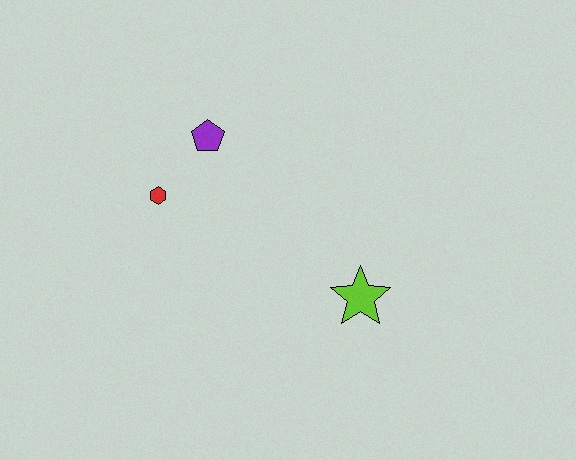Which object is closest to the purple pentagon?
The red hexagon is closest to the purple pentagon.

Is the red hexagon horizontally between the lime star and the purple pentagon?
No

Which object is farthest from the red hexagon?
The lime star is farthest from the red hexagon.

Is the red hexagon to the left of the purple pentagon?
Yes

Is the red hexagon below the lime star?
No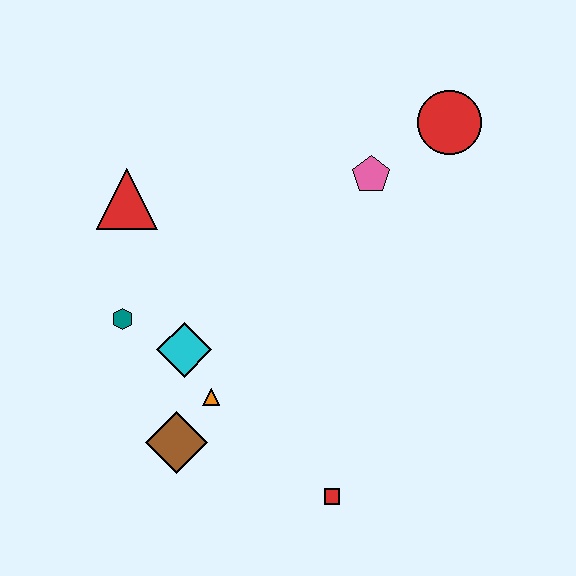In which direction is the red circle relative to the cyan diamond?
The red circle is to the right of the cyan diamond.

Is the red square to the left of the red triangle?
No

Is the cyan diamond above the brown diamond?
Yes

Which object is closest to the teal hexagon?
The cyan diamond is closest to the teal hexagon.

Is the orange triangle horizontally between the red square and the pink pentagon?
No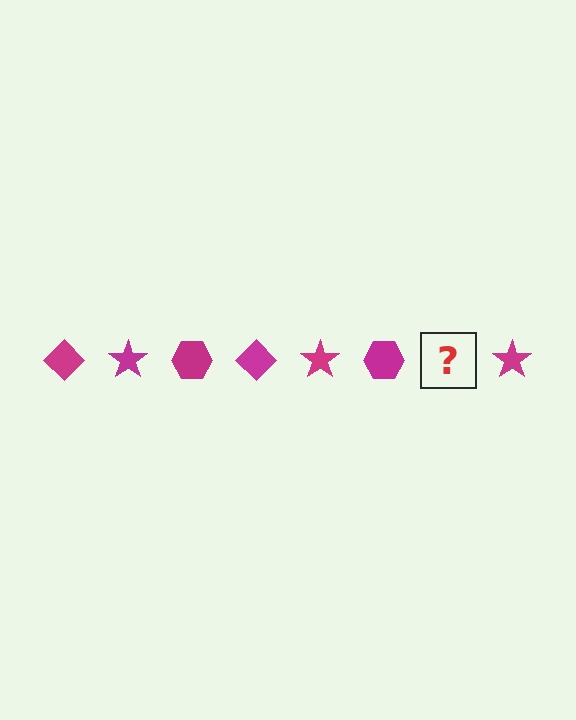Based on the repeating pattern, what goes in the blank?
The blank should be a magenta diamond.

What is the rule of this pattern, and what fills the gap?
The rule is that the pattern cycles through diamond, star, hexagon shapes in magenta. The gap should be filled with a magenta diamond.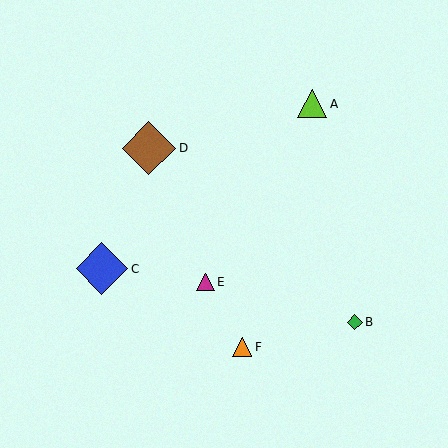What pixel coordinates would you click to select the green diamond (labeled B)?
Click at (355, 322) to select the green diamond B.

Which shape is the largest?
The brown diamond (labeled D) is the largest.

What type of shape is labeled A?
Shape A is a lime triangle.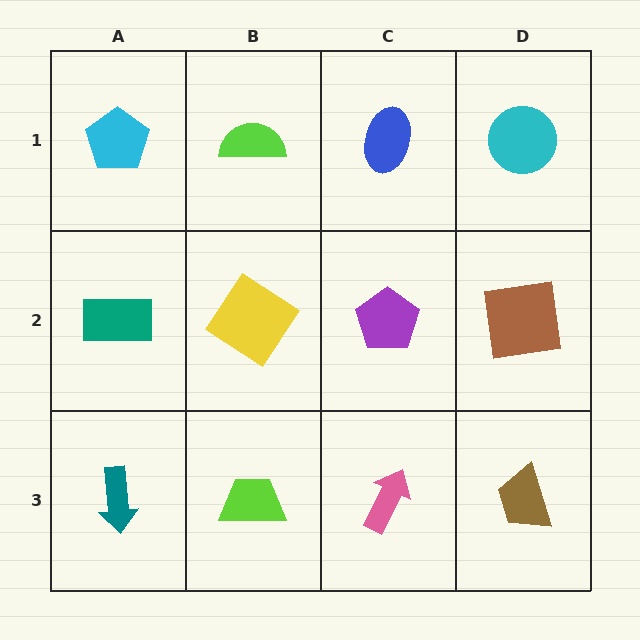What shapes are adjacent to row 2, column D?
A cyan circle (row 1, column D), a brown trapezoid (row 3, column D), a purple pentagon (row 2, column C).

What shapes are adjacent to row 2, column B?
A lime semicircle (row 1, column B), a lime trapezoid (row 3, column B), a teal rectangle (row 2, column A), a purple pentagon (row 2, column C).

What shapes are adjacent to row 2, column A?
A cyan pentagon (row 1, column A), a teal arrow (row 3, column A), a yellow diamond (row 2, column B).